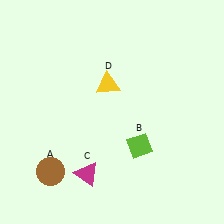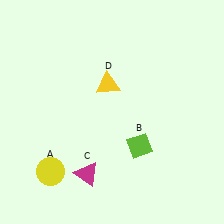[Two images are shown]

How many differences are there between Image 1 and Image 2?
There is 1 difference between the two images.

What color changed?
The circle (A) changed from brown in Image 1 to yellow in Image 2.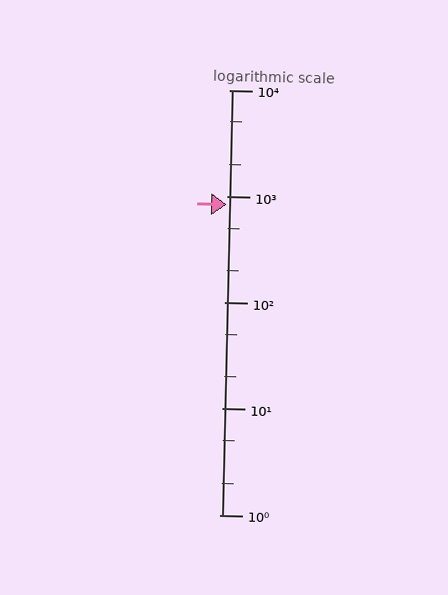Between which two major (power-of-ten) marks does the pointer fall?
The pointer is between 100 and 1000.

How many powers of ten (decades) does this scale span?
The scale spans 4 decades, from 1 to 10000.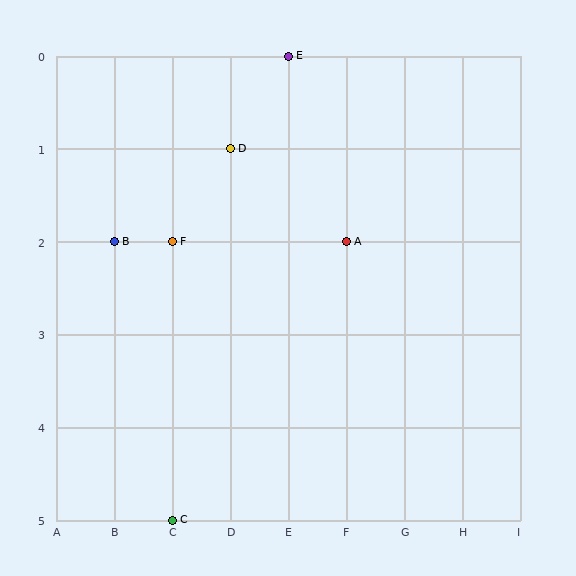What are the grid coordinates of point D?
Point D is at grid coordinates (D, 1).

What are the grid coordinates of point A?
Point A is at grid coordinates (F, 2).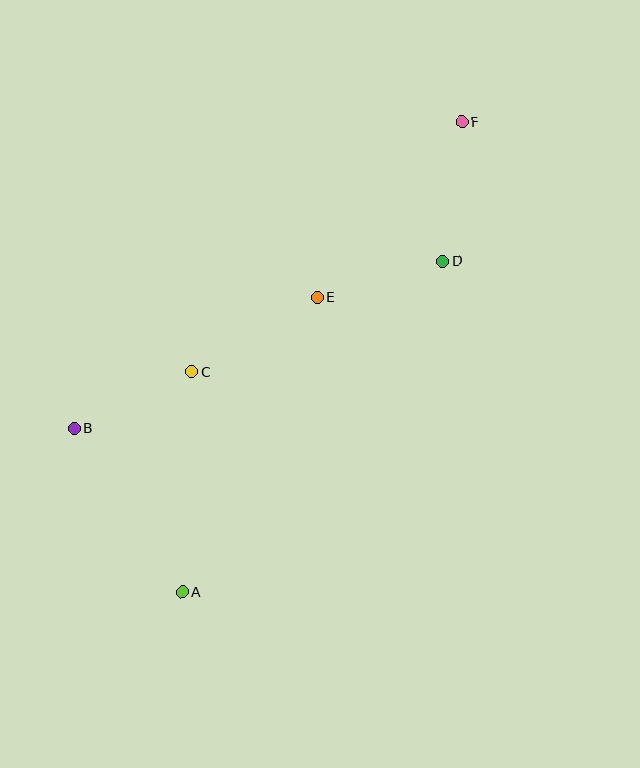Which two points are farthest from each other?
Points A and F are farthest from each other.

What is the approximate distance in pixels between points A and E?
The distance between A and E is approximately 324 pixels.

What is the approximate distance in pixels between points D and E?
The distance between D and E is approximately 131 pixels.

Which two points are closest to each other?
Points B and C are closest to each other.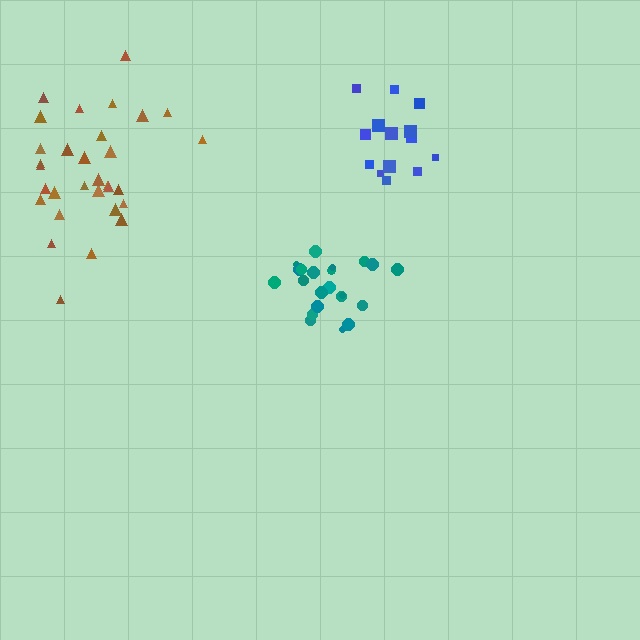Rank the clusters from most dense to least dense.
teal, blue, brown.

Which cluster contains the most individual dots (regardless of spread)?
Brown (31).